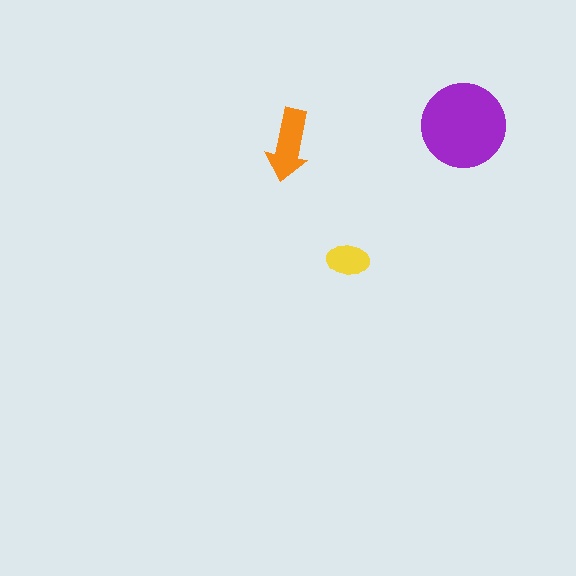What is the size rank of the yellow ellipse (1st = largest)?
3rd.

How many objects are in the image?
There are 3 objects in the image.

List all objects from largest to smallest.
The purple circle, the orange arrow, the yellow ellipse.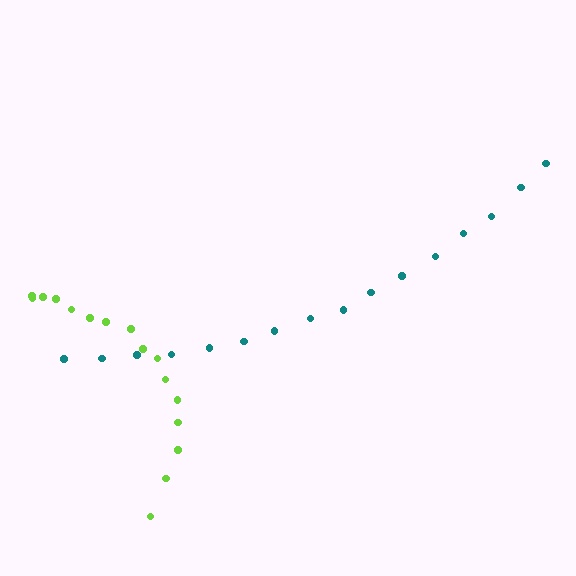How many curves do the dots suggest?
There are 2 distinct paths.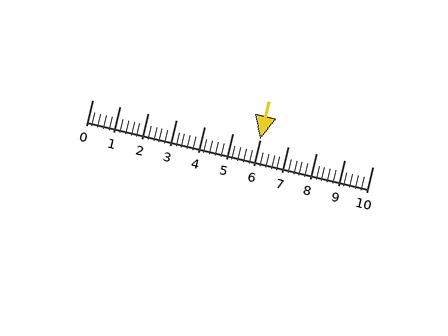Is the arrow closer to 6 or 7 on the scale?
The arrow is closer to 6.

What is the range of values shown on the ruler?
The ruler shows values from 0 to 10.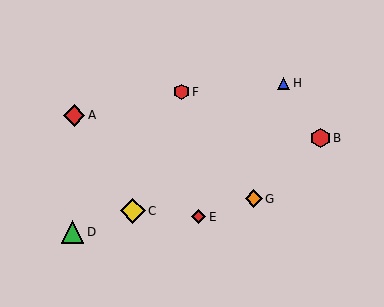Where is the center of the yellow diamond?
The center of the yellow diamond is at (133, 211).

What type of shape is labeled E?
Shape E is a red diamond.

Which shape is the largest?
The yellow diamond (labeled C) is the largest.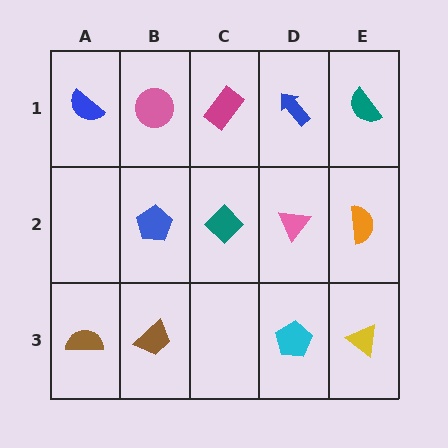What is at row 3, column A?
A brown semicircle.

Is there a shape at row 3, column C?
No, that cell is empty.